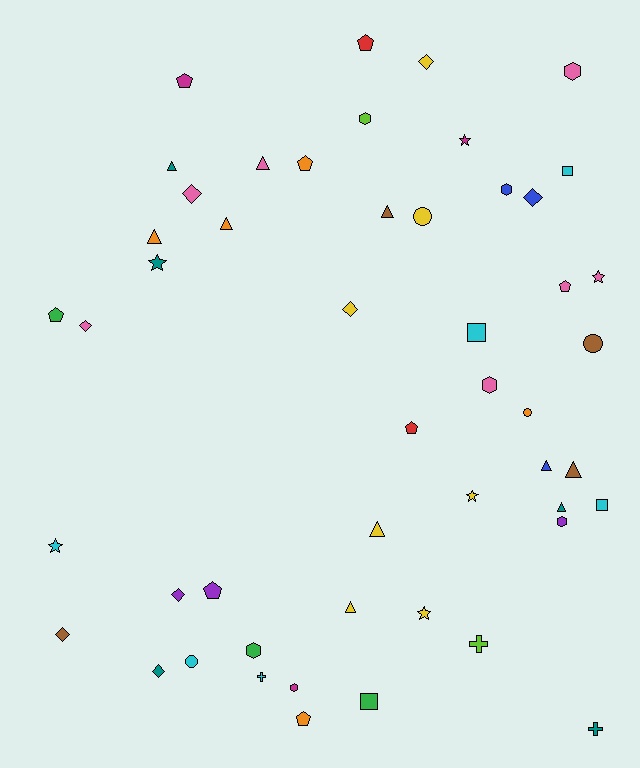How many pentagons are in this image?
There are 8 pentagons.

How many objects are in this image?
There are 50 objects.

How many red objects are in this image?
There are 2 red objects.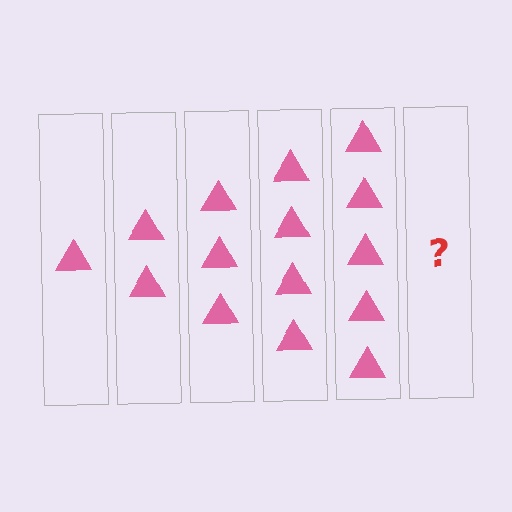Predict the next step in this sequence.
The next step is 6 triangles.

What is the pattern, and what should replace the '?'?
The pattern is that each step adds one more triangle. The '?' should be 6 triangles.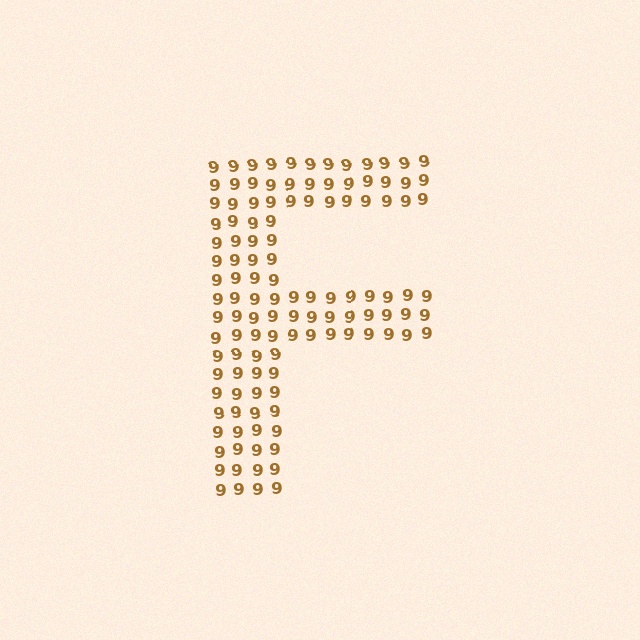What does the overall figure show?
The overall figure shows the letter F.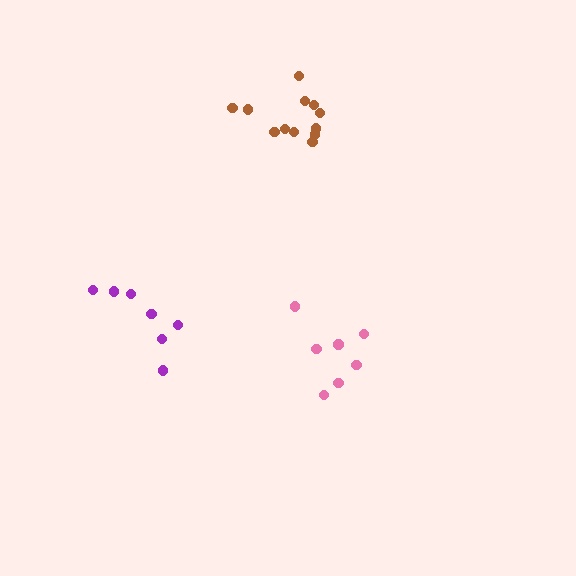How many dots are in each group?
Group 1: 12 dots, Group 2: 7 dots, Group 3: 7 dots (26 total).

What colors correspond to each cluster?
The clusters are colored: brown, purple, pink.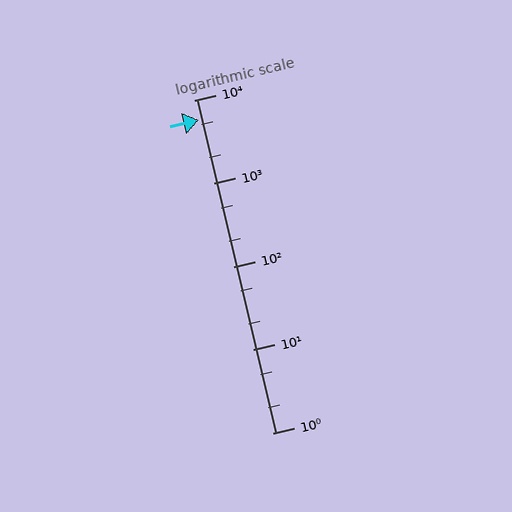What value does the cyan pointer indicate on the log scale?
The pointer indicates approximately 5800.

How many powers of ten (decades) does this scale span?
The scale spans 4 decades, from 1 to 10000.